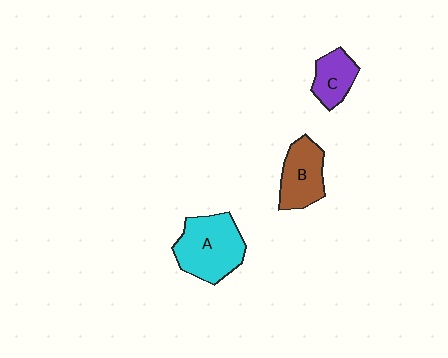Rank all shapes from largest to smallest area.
From largest to smallest: A (cyan), B (brown), C (purple).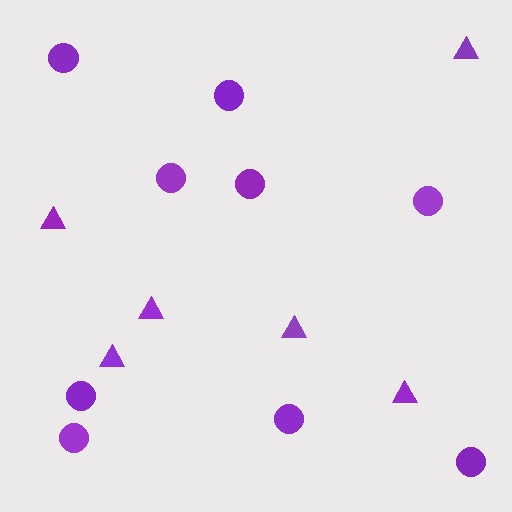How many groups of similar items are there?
There are 2 groups: one group of circles (9) and one group of triangles (6).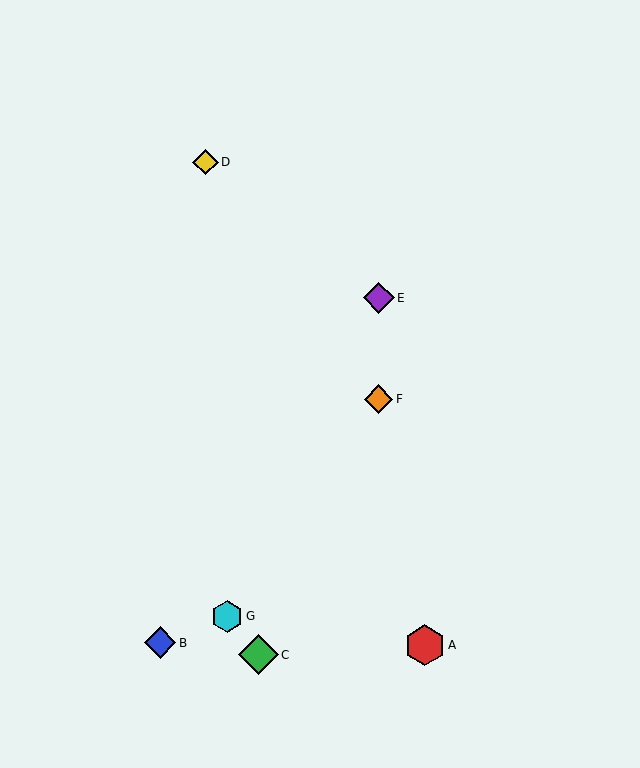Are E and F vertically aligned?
Yes, both are at x≈379.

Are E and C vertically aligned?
No, E is at x≈379 and C is at x≈258.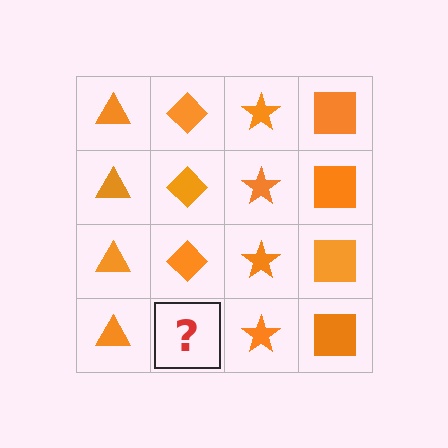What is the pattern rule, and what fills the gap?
The rule is that each column has a consistent shape. The gap should be filled with an orange diamond.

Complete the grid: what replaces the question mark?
The question mark should be replaced with an orange diamond.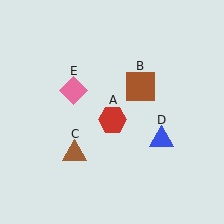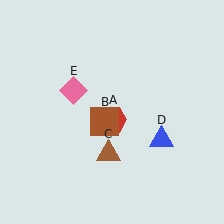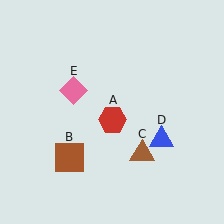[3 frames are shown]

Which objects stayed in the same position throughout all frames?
Red hexagon (object A) and blue triangle (object D) and pink diamond (object E) remained stationary.